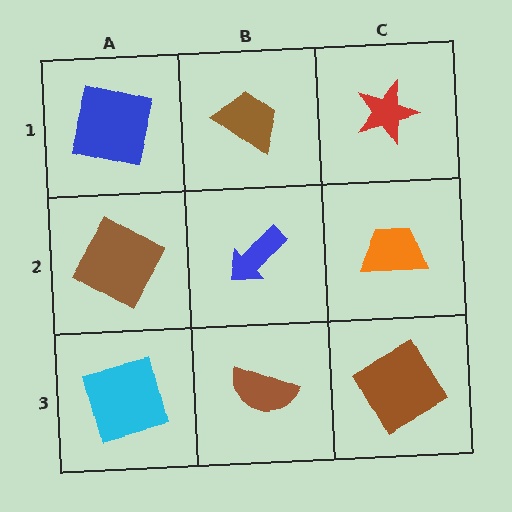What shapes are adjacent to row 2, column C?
A red star (row 1, column C), a brown square (row 3, column C), a blue arrow (row 2, column B).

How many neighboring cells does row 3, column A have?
2.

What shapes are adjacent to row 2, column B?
A brown trapezoid (row 1, column B), a brown semicircle (row 3, column B), a brown diamond (row 2, column A), an orange trapezoid (row 2, column C).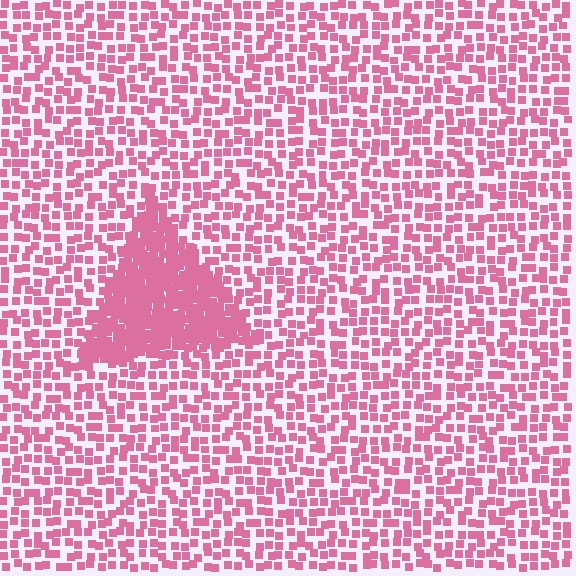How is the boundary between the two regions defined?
The boundary is defined by a change in element density (approximately 2.6x ratio). All elements are the same color, size, and shape.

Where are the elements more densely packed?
The elements are more densely packed inside the triangle boundary.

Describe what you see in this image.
The image contains small pink elements arranged at two different densities. A triangle-shaped region is visible where the elements are more densely packed than the surrounding area.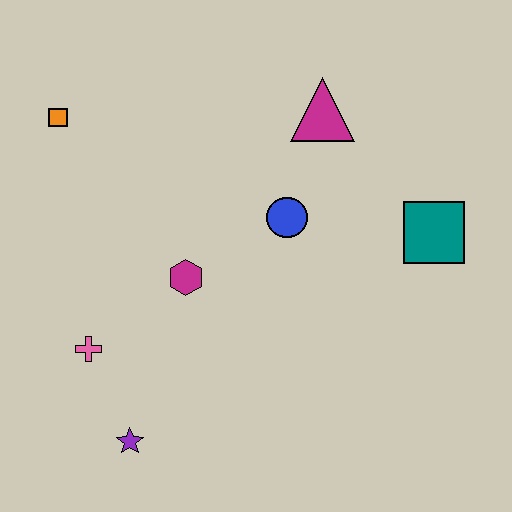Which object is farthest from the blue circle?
The purple star is farthest from the blue circle.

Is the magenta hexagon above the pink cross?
Yes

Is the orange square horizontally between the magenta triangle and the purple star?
No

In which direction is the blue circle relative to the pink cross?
The blue circle is to the right of the pink cross.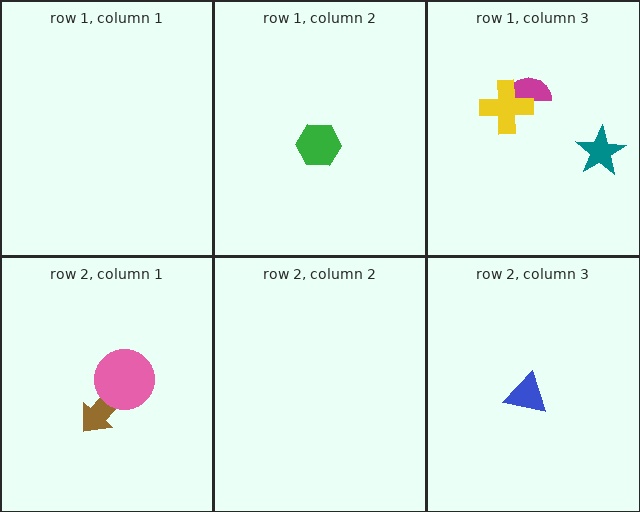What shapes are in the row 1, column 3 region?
The magenta semicircle, the yellow cross, the teal star.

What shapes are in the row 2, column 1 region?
The brown arrow, the pink circle.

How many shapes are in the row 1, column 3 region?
3.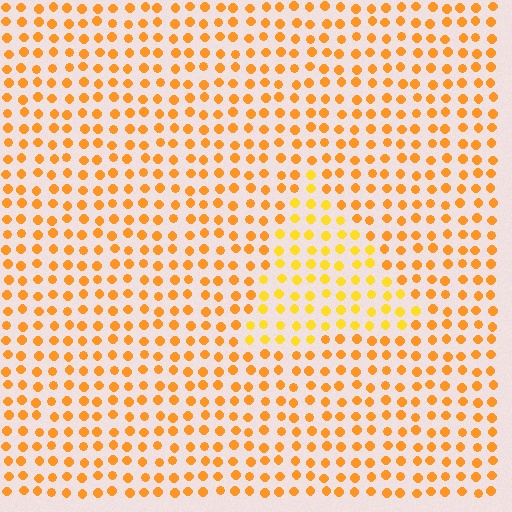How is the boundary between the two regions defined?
The boundary is defined purely by a slight shift in hue (about 20 degrees). Spacing, size, and orientation are identical on both sides.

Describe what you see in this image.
The image is filled with small orange elements in a uniform arrangement. A triangle-shaped region is visible where the elements are tinted to a slightly different hue, forming a subtle color boundary.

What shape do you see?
I see a triangle.